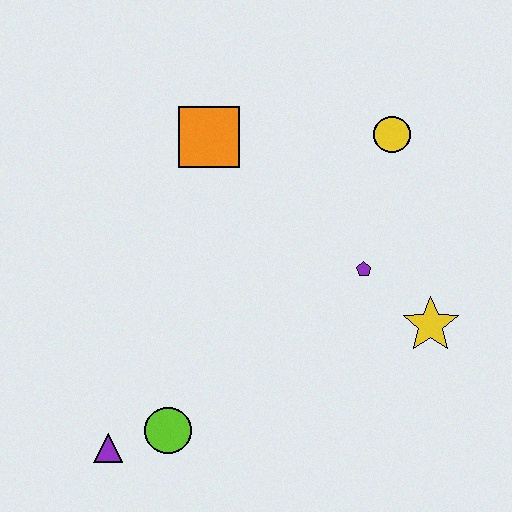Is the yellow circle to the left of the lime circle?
No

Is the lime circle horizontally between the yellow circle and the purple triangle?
Yes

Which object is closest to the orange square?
The yellow circle is closest to the orange square.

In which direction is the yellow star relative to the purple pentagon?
The yellow star is to the right of the purple pentagon.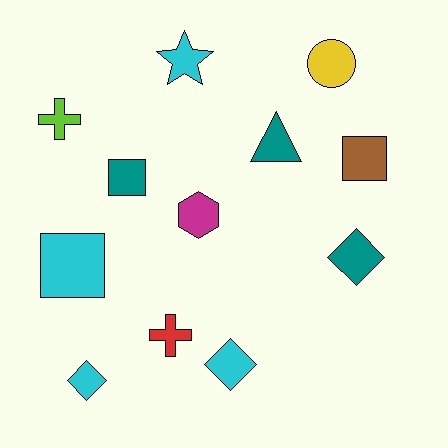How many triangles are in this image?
There is 1 triangle.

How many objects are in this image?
There are 12 objects.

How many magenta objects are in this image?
There is 1 magenta object.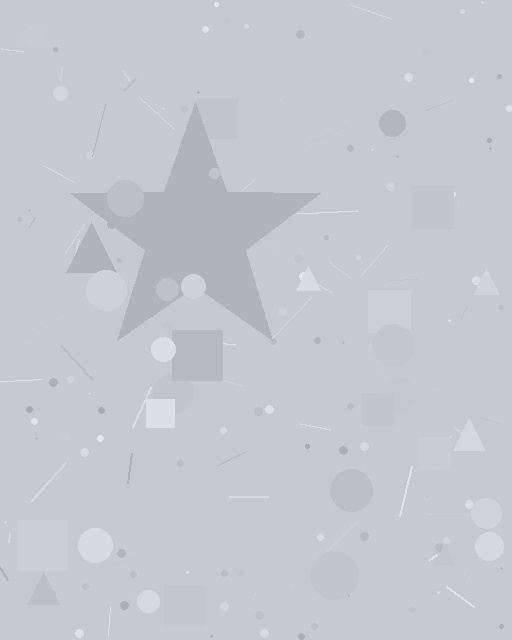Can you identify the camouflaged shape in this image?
The camouflaged shape is a star.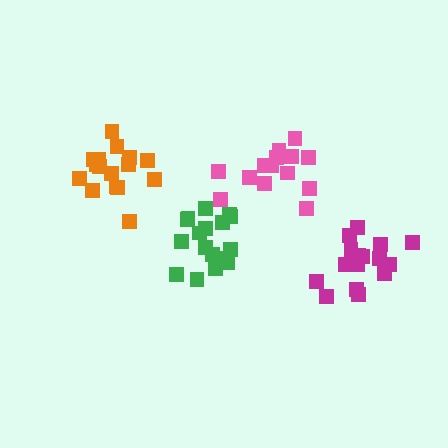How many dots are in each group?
Group 1: 19 dots, Group 2: 17 dots, Group 3: 14 dots, Group 4: 17 dots (67 total).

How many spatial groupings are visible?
There are 4 spatial groupings.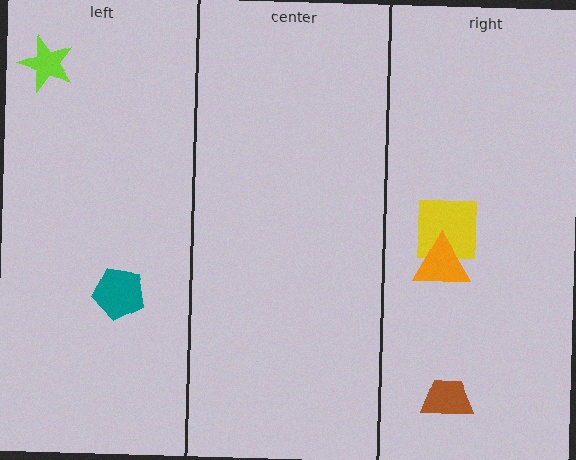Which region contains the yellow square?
The right region.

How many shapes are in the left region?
2.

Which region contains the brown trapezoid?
The right region.